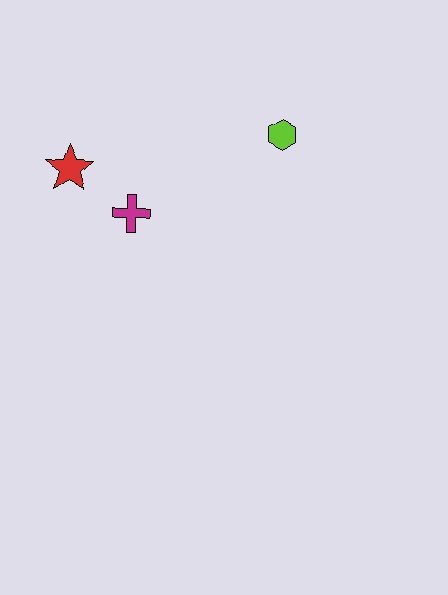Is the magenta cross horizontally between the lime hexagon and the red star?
Yes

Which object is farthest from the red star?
The lime hexagon is farthest from the red star.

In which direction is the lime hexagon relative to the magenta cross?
The lime hexagon is to the right of the magenta cross.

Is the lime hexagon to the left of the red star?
No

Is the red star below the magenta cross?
No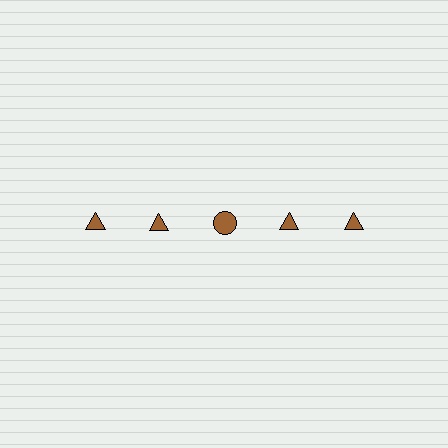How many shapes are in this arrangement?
There are 5 shapes arranged in a grid pattern.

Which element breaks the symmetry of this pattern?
The brown circle in the top row, center column breaks the symmetry. All other shapes are brown triangles.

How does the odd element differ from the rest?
It has a different shape: circle instead of triangle.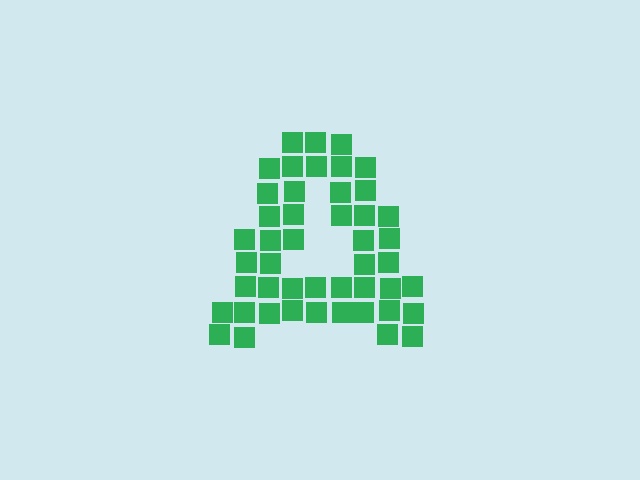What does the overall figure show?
The overall figure shows the letter A.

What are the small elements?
The small elements are squares.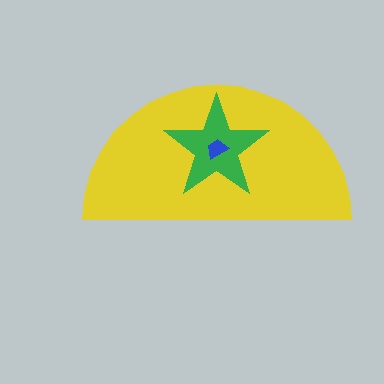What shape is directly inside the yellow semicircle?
The green star.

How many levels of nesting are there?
3.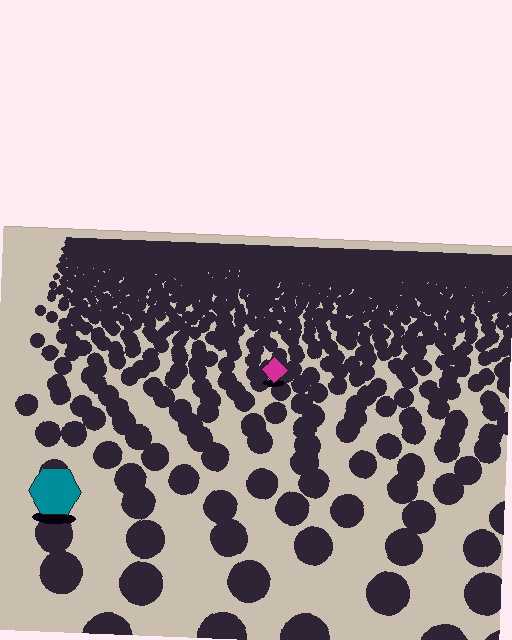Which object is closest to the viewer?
The teal hexagon is closest. The texture marks near it are larger and more spread out.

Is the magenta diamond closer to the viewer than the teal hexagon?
No. The teal hexagon is closer — you can tell from the texture gradient: the ground texture is coarser near it.